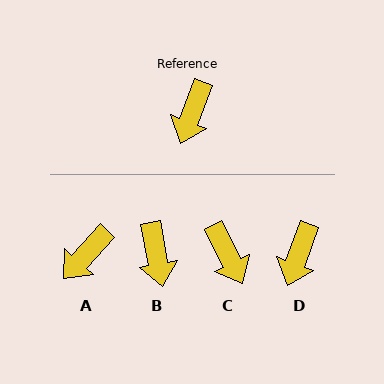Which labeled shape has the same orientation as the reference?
D.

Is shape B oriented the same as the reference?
No, it is off by about 31 degrees.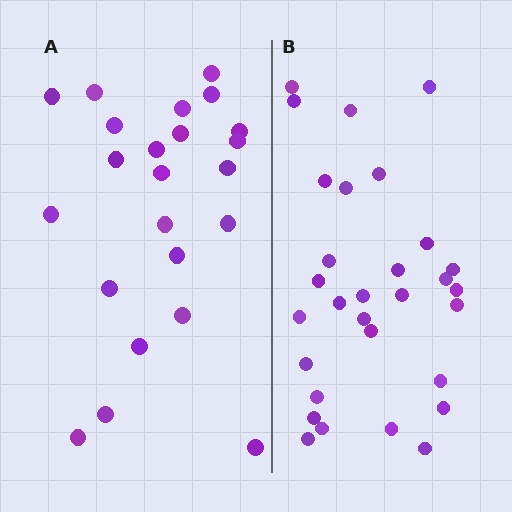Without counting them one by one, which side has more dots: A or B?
Region B (the right region) has more dots.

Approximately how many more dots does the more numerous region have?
Region B has roughly 8 or so more dots than region A.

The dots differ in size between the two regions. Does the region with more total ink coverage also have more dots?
No. Region A has more total ink coverage because its dots are larger, but region B actually contains more individual dots. Total area can be misleading — the number of items is what matters here.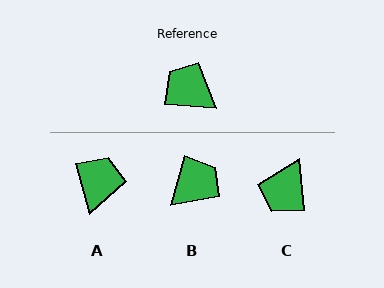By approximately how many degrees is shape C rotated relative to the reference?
Approximately 101 degrees counter-clockwise.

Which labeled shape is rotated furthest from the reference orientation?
B, about 101 degrees away.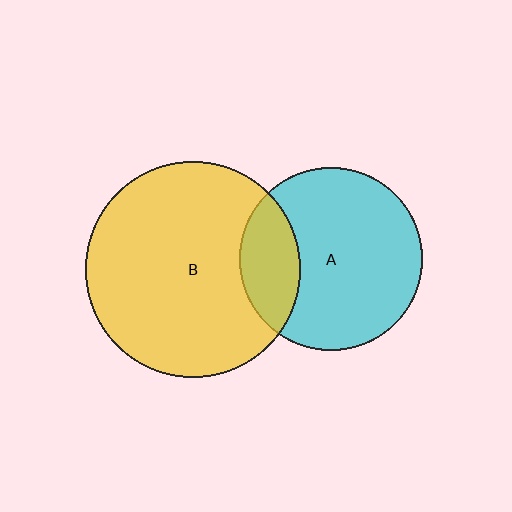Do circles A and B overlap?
Yes.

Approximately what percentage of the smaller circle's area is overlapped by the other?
Approximately 25%.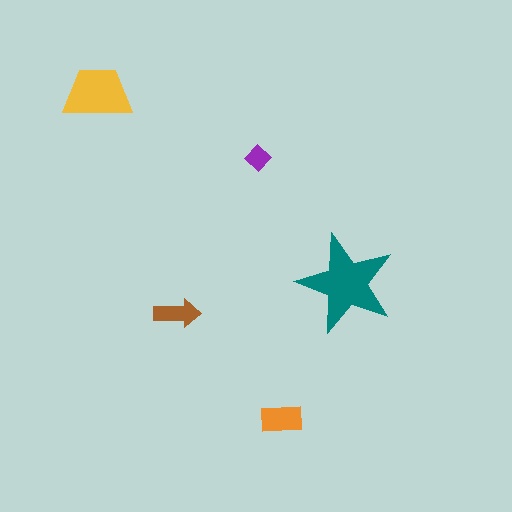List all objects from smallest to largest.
The purple diamond, the brown arrow, the orange rectangle, the yellow trapezoid, the teal star.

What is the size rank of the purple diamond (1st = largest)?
5th.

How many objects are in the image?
There are 5 objects in the image.